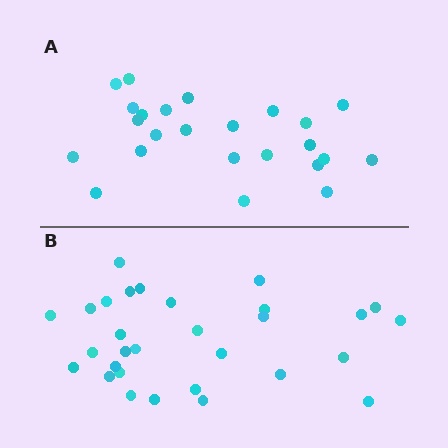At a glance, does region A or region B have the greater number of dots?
Region B (the bottom region) has more dots.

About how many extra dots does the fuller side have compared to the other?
Region B has about 6 more dots than region A.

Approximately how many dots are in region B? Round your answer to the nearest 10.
About 30 dots.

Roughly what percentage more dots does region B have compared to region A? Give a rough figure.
About 25% more.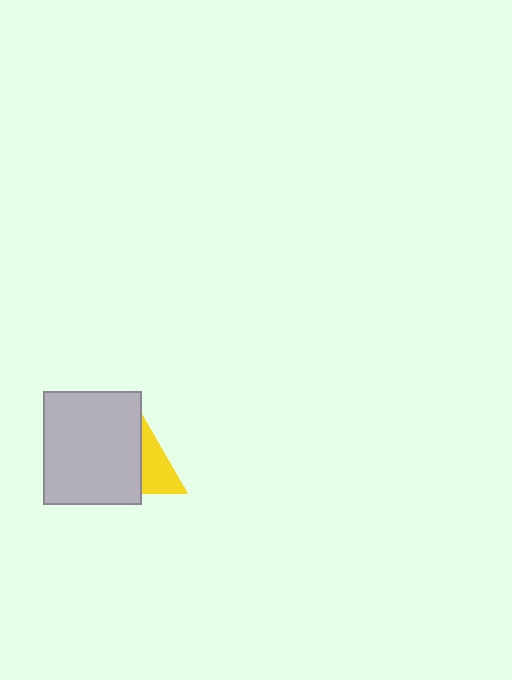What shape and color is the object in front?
The object in front is a light gray rectangle.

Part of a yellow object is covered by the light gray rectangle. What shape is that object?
It is a triangle.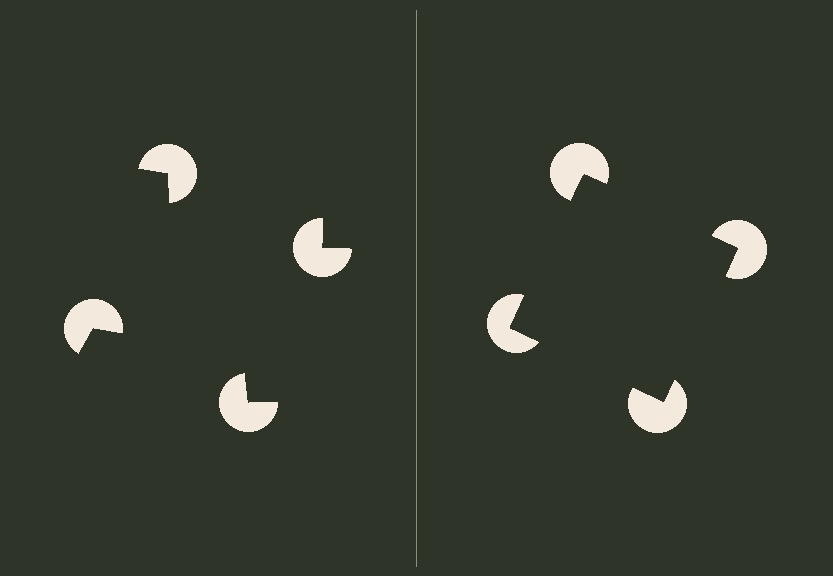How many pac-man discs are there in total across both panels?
8 — 4 on each side.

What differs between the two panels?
The pac-man discs are positioned identically on both sides; only the wedge orientations differ. On the right they align to a square; on the left they are misaligned.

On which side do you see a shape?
An illusory square appears on the right side. On the left side the wedge cuts are rotated, so no coherent shape forms.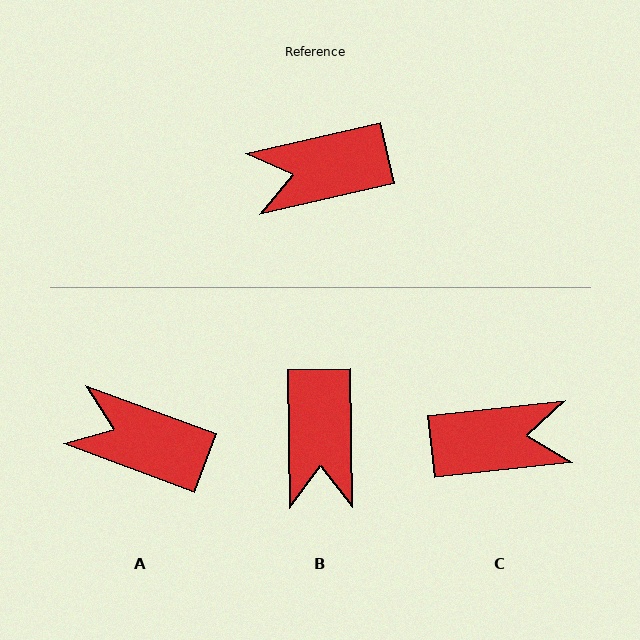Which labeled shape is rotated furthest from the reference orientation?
C, about 173 degrees away.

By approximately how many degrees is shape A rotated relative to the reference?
Approximately 33 degrees clockwise.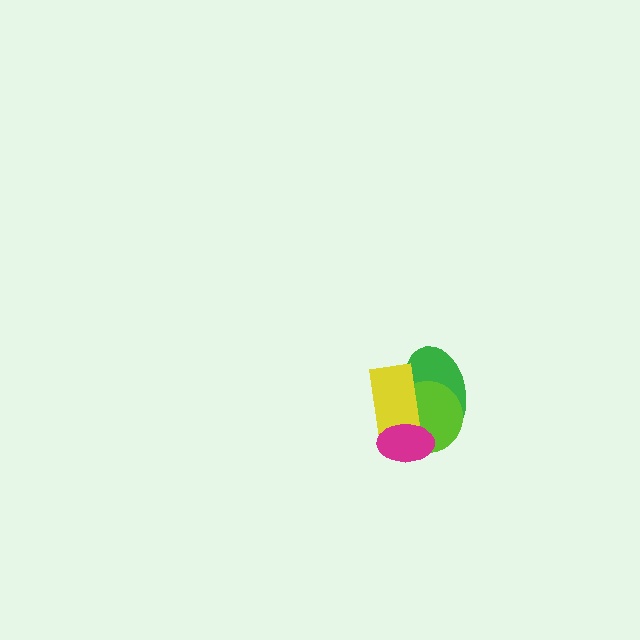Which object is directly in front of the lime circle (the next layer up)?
The yellow rectangle is directly in front of the lime circle.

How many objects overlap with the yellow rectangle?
3 objects overlap with the yellow rectangle.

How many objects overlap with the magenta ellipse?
3 objects overlap with the magenta ellipse.